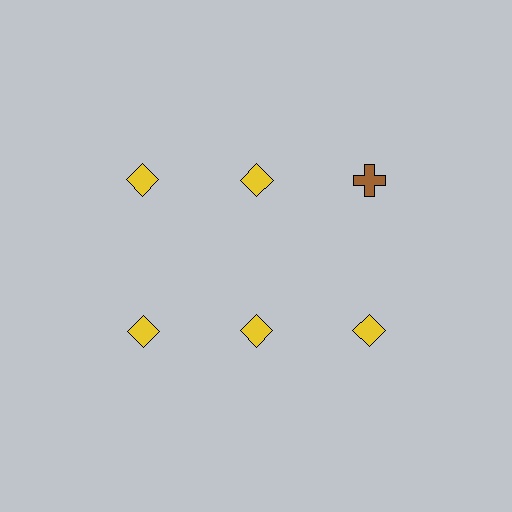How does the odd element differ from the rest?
It differs in both color (brown instead of yellow) and shape (cross instead of diamond).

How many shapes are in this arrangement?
There are 6 shapes arranged in a grid pattern.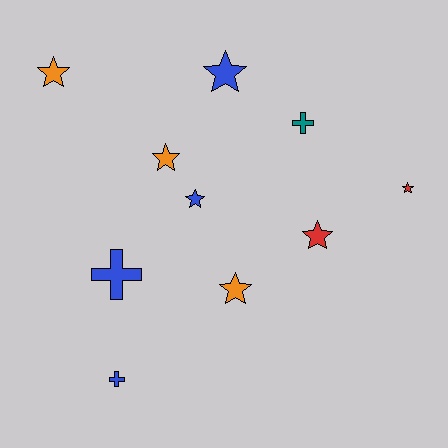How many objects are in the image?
There are 10 objects.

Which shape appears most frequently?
Star, with 7 objects.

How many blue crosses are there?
There are 2 blue crosses.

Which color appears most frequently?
Blue, with 4 objects.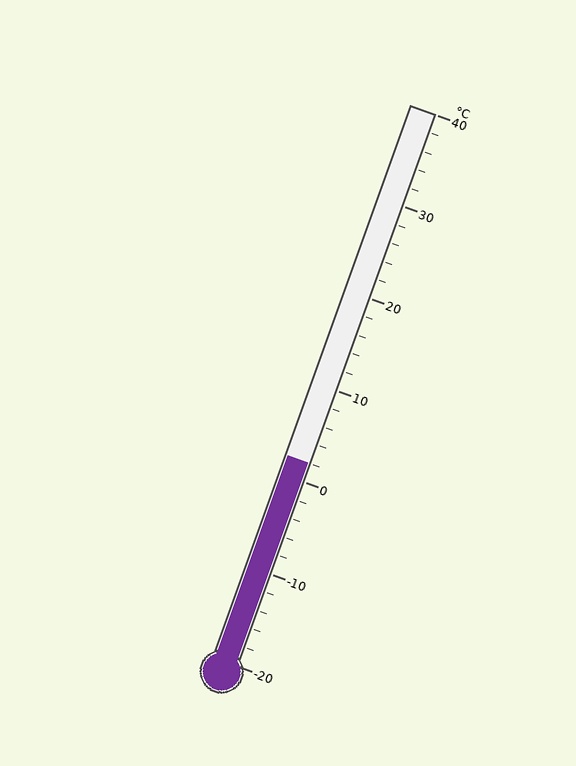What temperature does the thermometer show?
The thermometer shows approximately 2°C.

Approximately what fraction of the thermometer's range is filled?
The thermometer is filled to approximately 35% of its range.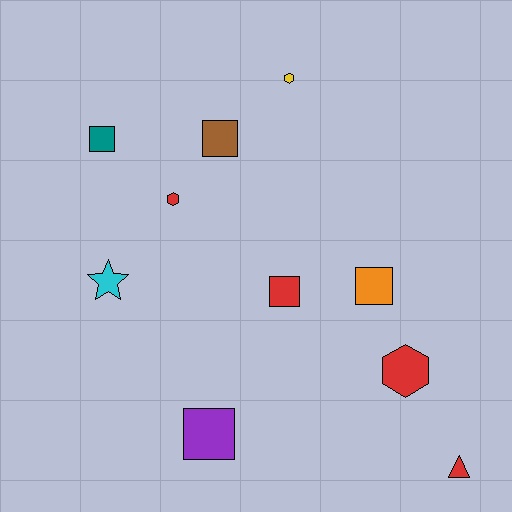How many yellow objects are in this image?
There is 1 yellow object.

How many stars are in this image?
There is 1 star.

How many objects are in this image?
There are 10 objects.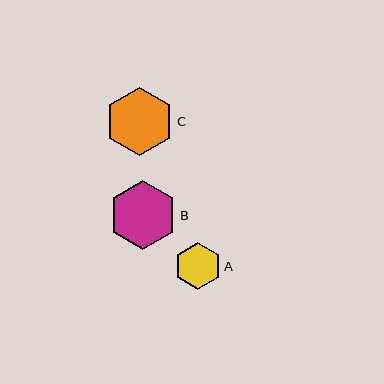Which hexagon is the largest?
Hexagon B is the largest with a size of approximately 69 pixels.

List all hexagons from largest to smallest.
From largest to smallest: B, C, A.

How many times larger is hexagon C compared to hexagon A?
Hexagon C is approximately 1.4 times the size of hexagon A.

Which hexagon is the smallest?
Hexagon A is the smallest with a size of approximately 47 pixels.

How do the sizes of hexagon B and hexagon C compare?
Hexagon B and hexagon C are approximately the same size.